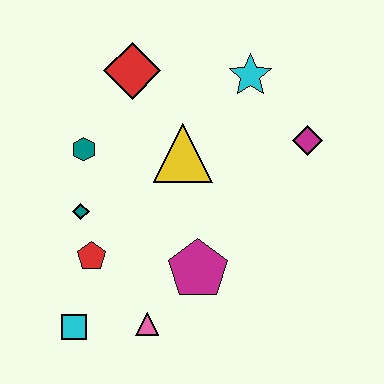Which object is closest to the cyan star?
The magenta diamond is closest to the cyan star.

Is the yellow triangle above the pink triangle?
Yes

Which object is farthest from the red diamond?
The cyan square is farthest from the red diamond.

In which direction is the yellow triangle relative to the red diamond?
The yellow triangle is below the red diamond.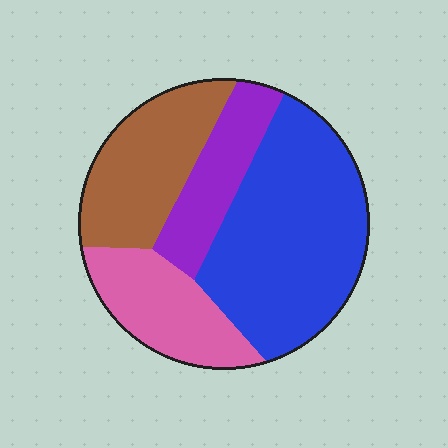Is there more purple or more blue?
Blue.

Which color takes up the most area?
Blue, at roughly 45%.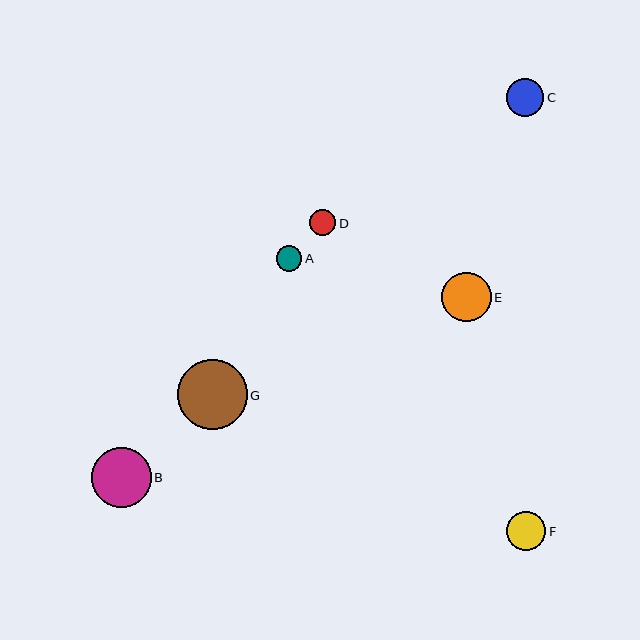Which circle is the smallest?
Circle A is the smallest with a size of approximately 26 pixels.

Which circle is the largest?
Circle G is the largest with a size of approximately 70 pixels.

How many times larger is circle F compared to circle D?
Circle F is approximately 1.5 times the size of circle D.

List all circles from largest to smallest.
From largest to smallest: G, B, E, F, C, D, A.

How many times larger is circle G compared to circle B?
Circle G is approximately 1.2 times the size of circle B.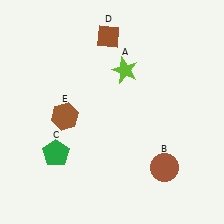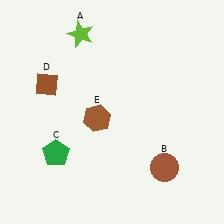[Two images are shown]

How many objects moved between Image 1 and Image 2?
3 objects moved between the two images.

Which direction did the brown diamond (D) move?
The brown diamond (D) moved left.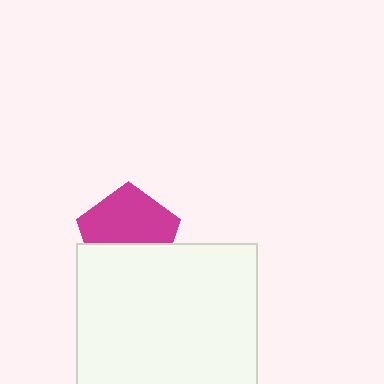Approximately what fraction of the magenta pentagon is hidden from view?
Roughly 40% of the magenta pentagon is hidden behind the white rectangle.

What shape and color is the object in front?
The object in front is a white rectangle.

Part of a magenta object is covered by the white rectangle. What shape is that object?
It is a pentagon.